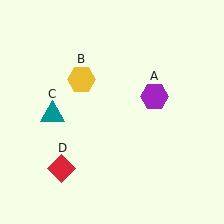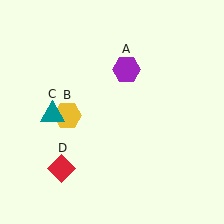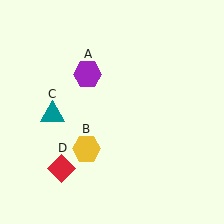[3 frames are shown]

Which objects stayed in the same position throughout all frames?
Teal triangle (object C) and red diamond (object D) remained stationary.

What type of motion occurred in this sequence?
The purple hexagon (object A), yellow hexagon (object B) rotated counterclockwise around the center of the scene.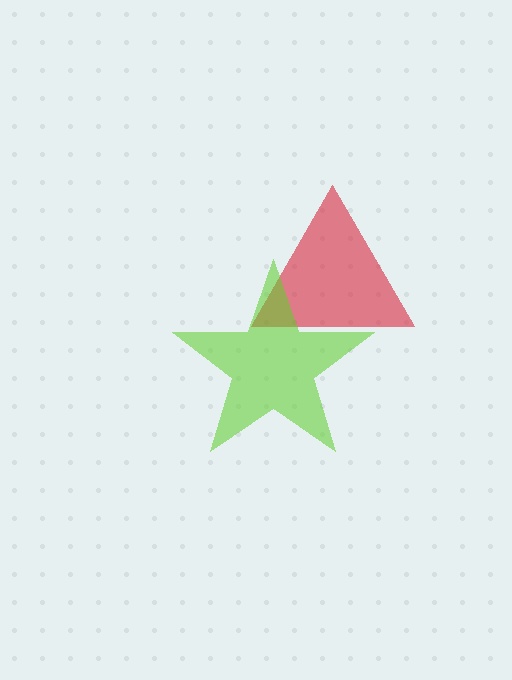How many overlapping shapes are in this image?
There are 2 overlapping shapes in the image.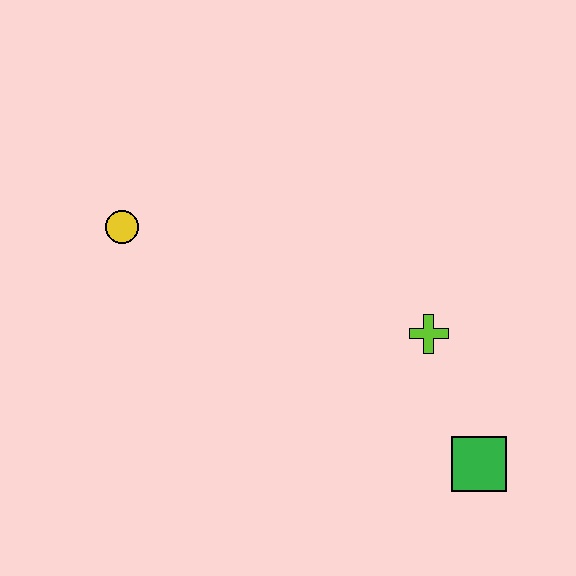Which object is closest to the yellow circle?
The lime cross is closest to the yellow circle.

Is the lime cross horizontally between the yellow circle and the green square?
Yes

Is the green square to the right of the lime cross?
Yes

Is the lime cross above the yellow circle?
No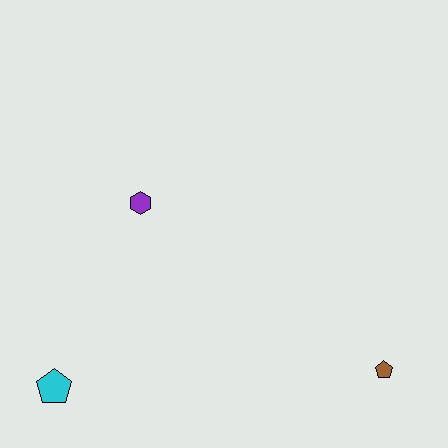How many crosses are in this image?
There are no crosses.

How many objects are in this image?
There are 3 objects.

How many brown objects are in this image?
There is 1 brown object.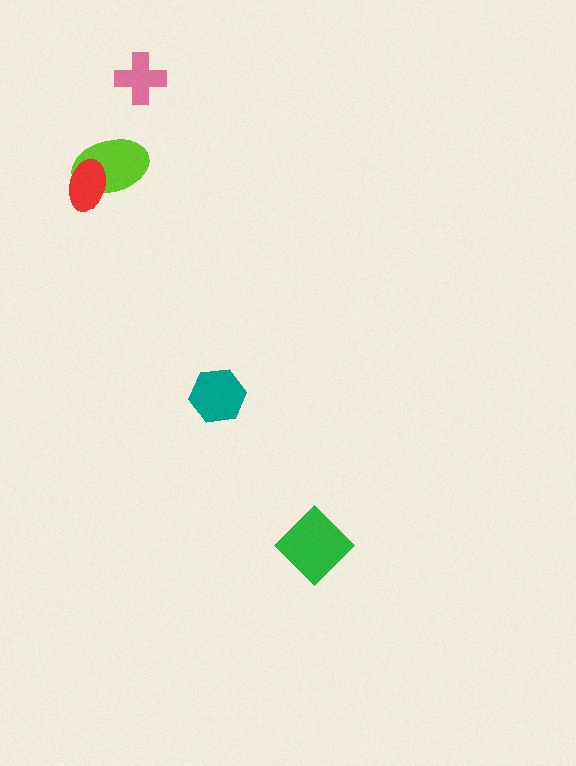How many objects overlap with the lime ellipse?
1 object overlaps with the lime ellipse.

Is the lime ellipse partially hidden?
Yes, it is partially covered by another shape.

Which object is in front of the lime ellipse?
The red ellipse is in front of the lime ellipse.